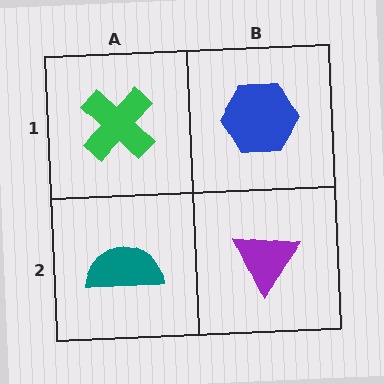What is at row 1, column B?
A blue hexagon.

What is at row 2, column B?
A purple triangle.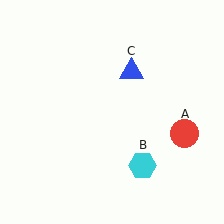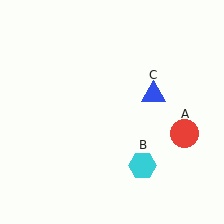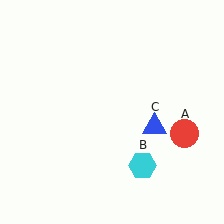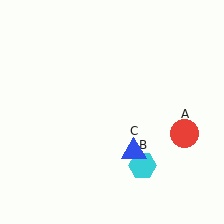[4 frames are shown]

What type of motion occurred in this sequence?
The blue triangle (object C) rotated clockwise around the center of the scene.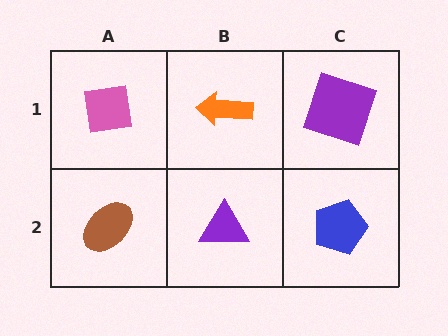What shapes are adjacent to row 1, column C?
A blue pentagon (row 2, column C), an orange arrow (row 1, column B).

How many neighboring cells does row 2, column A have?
2.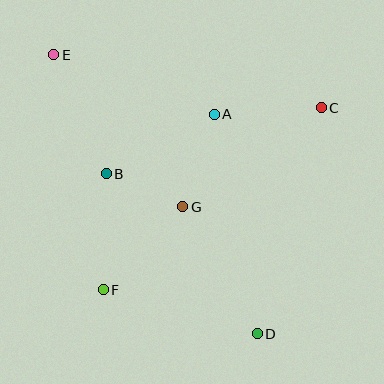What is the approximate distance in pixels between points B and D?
The distance between B and D is approximately 220 pixels.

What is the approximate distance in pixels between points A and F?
The distance between A and F is approximately 208 pixels.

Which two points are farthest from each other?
Points D and E are farthest from each other.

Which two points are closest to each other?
Points B and G are closest to each other.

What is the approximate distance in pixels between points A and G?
The distance between A and G is approximately 98 pixels.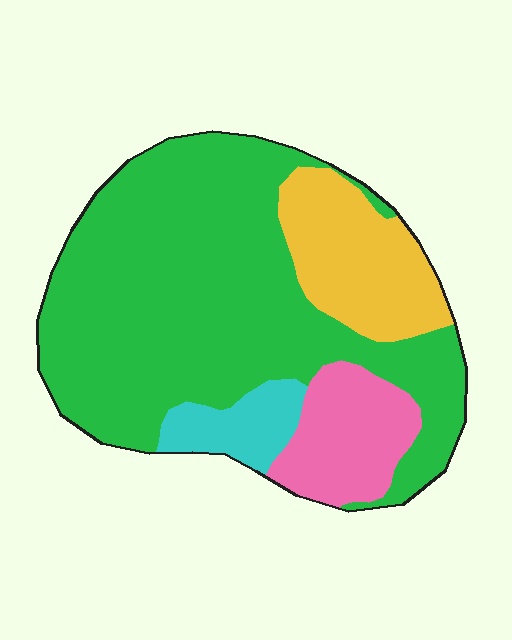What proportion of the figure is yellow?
Yellow covers 16% of the figure.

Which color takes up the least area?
Cyan, at roughly 5%.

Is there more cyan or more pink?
Pink.